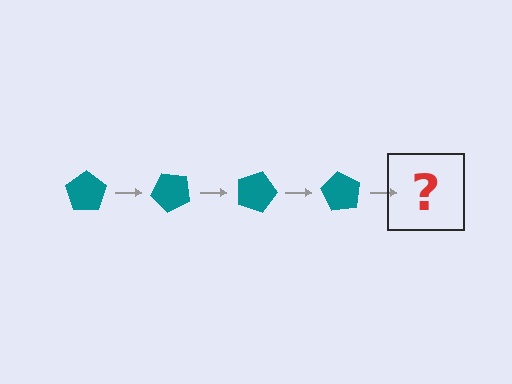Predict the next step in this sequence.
The next step is a teal pentagon rotated 180 degrees.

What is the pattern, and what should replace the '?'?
The pattern is that the pentagon rotates 45 degrees each step. The '?' should be a teal pentagon rotated 180 degrees.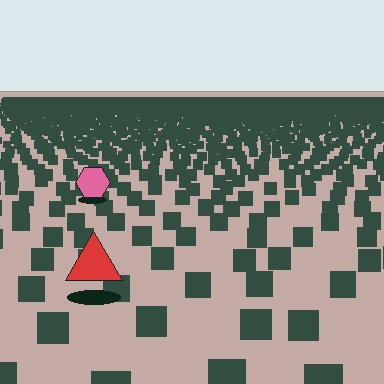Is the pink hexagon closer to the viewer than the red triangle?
No. The red triangle is closer — you can tell from the texture gradient: the ground texture is coarser near it.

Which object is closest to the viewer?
The red triangle is closest. The texture marks near it are larger and more spread out.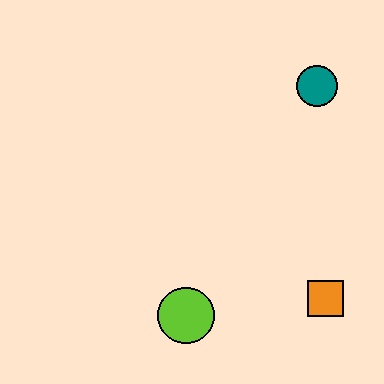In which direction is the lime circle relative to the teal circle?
The lime circle is below the teal circle.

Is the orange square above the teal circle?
No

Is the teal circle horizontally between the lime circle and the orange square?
Yes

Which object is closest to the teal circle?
The orange square is closest to the teal circle.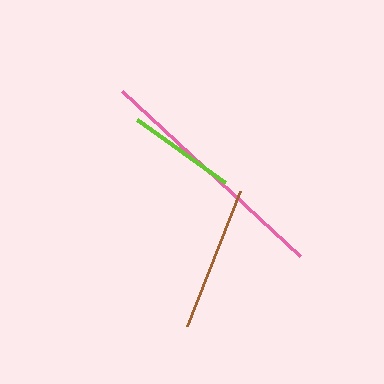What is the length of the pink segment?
The pink segment is approximately 242 pixels long.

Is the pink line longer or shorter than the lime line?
The pink line is longer than the lime line.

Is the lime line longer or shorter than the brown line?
The brown line is longer than the lime line.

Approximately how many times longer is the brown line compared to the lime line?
The brown line is approximately 1.3 times the length of the lime line.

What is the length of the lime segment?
The lime segment is approximately 108 pixels long.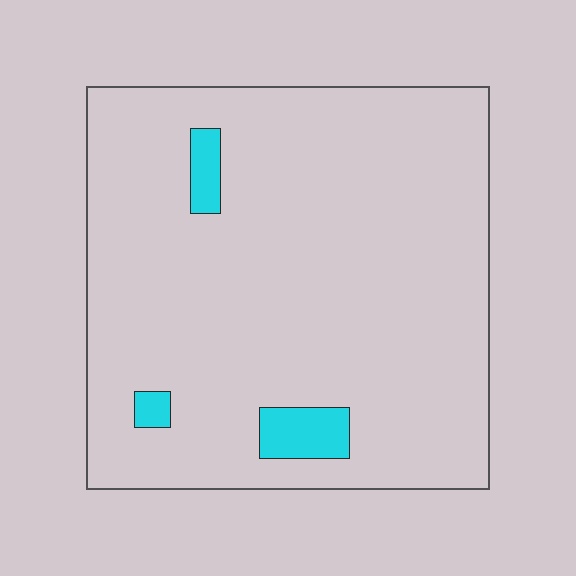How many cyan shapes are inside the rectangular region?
3.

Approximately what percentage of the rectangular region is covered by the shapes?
Approximately 5%.